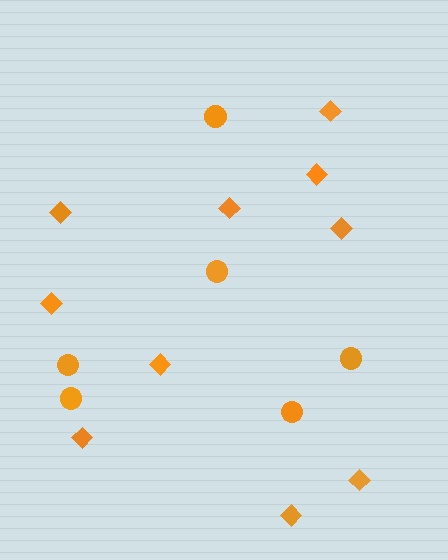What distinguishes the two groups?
There are 2 groups: one group of circles (6) and one group of diamonds (10).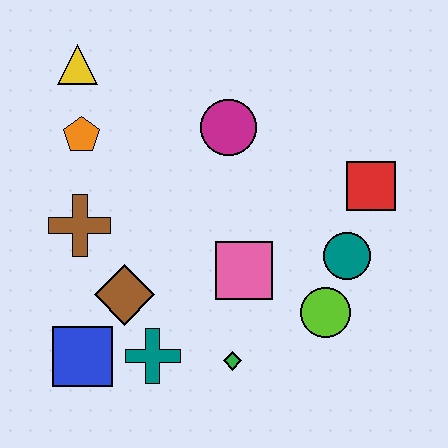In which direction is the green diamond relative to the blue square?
The green diamond is to the right of the blue square.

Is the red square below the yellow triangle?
Yes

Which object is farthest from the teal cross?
The yellow triangle is farthest from the teal cross.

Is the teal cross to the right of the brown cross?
Yes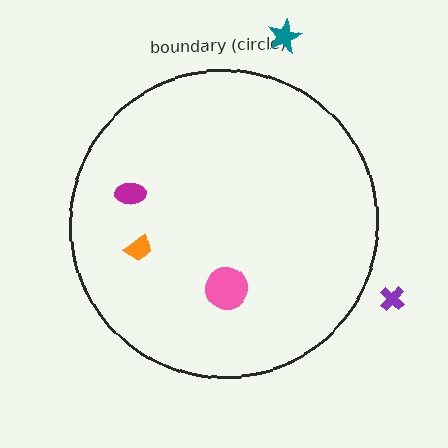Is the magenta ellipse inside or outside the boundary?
Inside.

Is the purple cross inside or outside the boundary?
Outside.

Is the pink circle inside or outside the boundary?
Inside.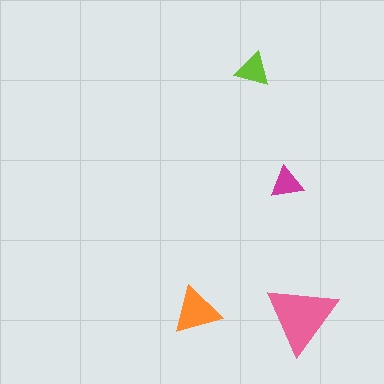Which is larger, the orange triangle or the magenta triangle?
The orange one.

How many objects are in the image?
There are 4 objects in the image.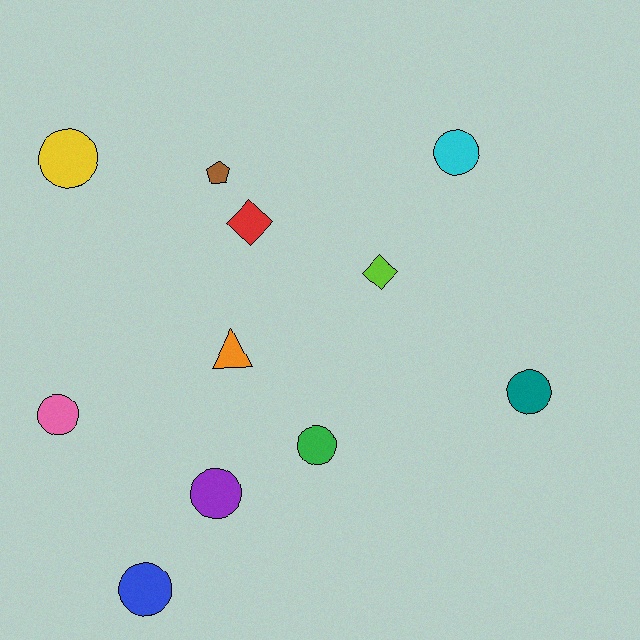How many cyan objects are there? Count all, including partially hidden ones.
There is 1 cyan object.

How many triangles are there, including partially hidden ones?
There is 1 triangle.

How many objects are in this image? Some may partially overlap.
There are 11 objects.